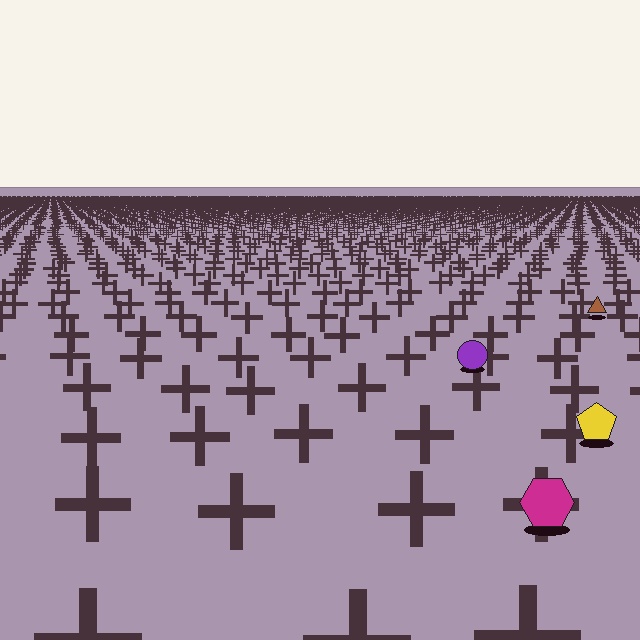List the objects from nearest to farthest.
From nearest to farthest: the magenta hexagon, the yellow pentagon, the purple circle, the brown triangle.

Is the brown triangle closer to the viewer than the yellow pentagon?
No. The yellow pentagon is closer — you can tell from the texture gradient: the ground texture is coarser near it.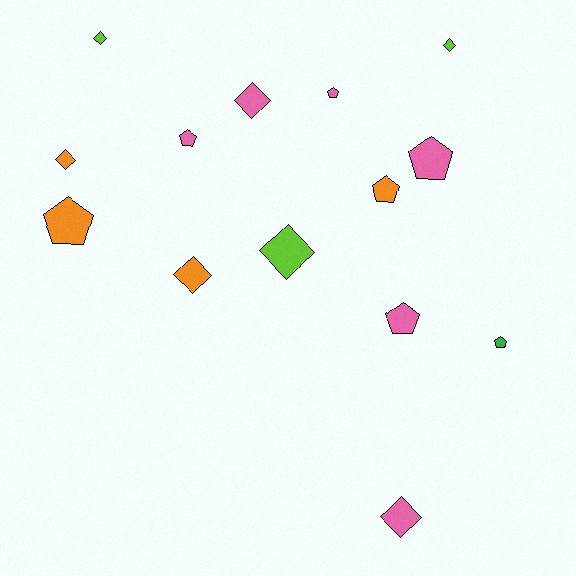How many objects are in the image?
There are 14 objects.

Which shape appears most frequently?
Pentagon, with 7 objects.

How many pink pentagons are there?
There are 4 pink pentagons.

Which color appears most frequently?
Pink, with 6 objects.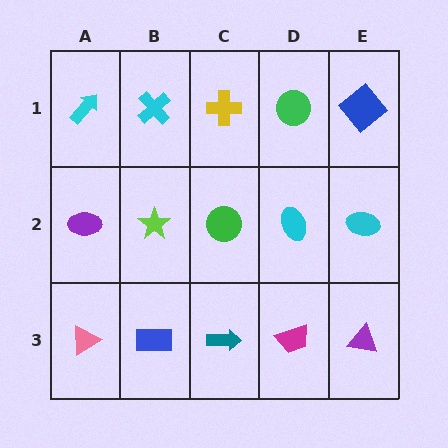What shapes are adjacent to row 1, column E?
A cyan ellipse (row 2, column E), a green circle (row 1, column D).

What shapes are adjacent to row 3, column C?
A green circle (row 2, column C), a blue rectangle (row 3, column B), a magenta trapezoid (row 3, column D).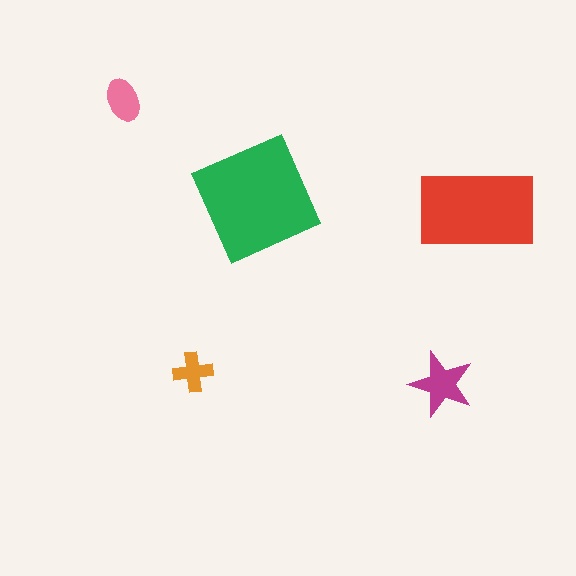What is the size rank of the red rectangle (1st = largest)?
2nd.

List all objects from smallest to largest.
The orange cross, the pink ellipse, the magenta star, the red rectangle, the green square.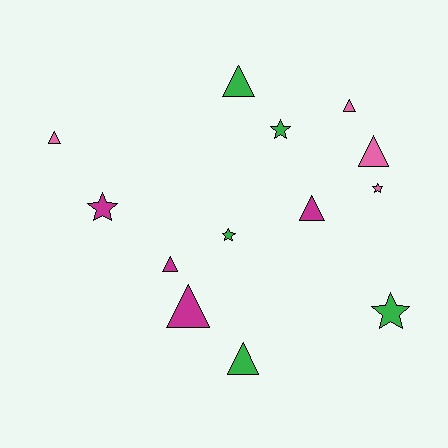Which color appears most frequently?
Green, with 5 objects.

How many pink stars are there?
There is 1 pink star.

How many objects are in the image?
There are 13 objects.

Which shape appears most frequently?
Triangle, with 8 objects.